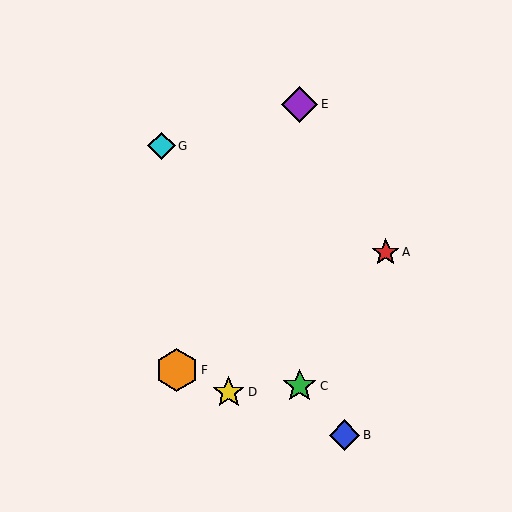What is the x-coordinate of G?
Object G is at x≈162.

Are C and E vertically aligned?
Yes, both are at x≈300.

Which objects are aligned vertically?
Objects C, E are aligned vertically.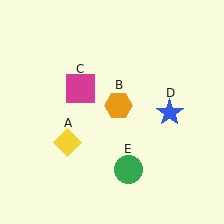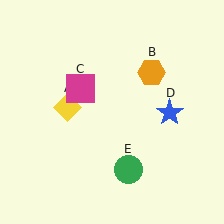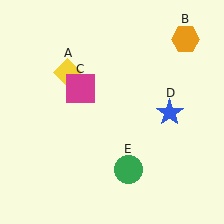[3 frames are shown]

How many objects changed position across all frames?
2 objects changed position: yellow diamond (object A), orange hexagon (object B).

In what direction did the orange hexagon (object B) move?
The orange hexagon (object B) moved up and to the right.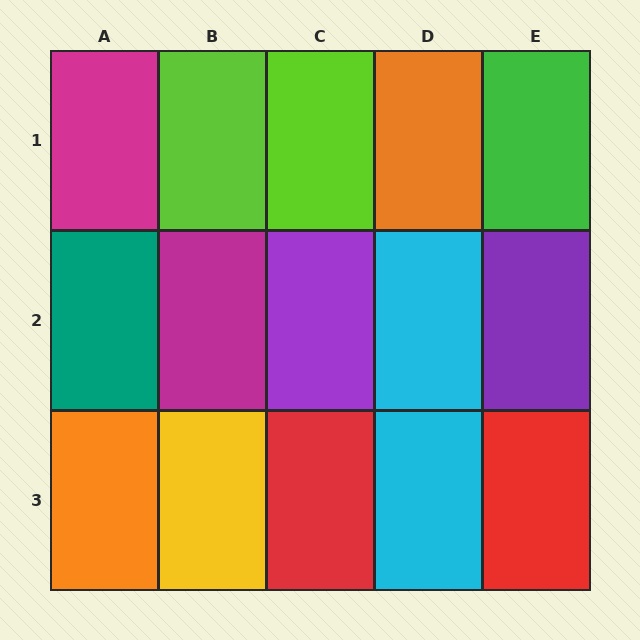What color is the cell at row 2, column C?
Purple.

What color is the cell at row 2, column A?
Teal.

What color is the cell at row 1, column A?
Magenta.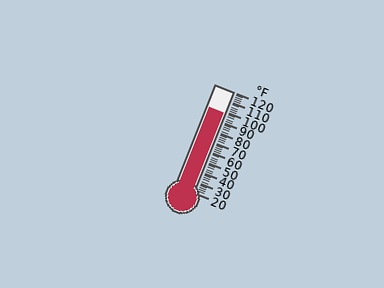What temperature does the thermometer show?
The thermometer shows approximately 98°F.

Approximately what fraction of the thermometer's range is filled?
The thermometer is filled to approximately 80% of its range.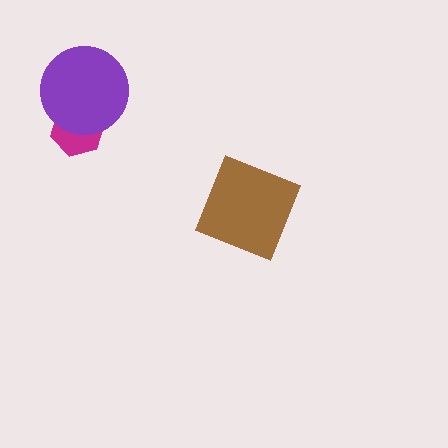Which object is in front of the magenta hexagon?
The purple circle is in front of the magenta hexagon.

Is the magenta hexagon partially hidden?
Yes, it is partially covered by another shape.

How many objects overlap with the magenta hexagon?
1 object overlaps with the magenta hexagon.